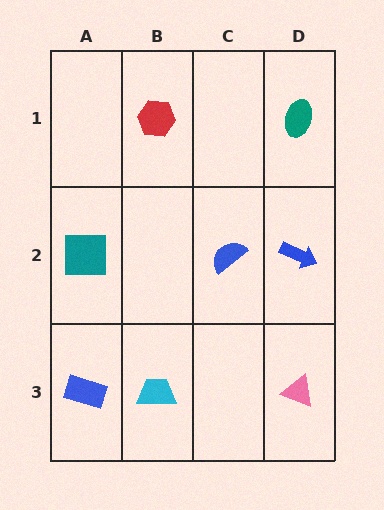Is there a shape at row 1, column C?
No, that cell is empty.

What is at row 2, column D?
A blue arrow.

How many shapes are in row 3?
3 shapes.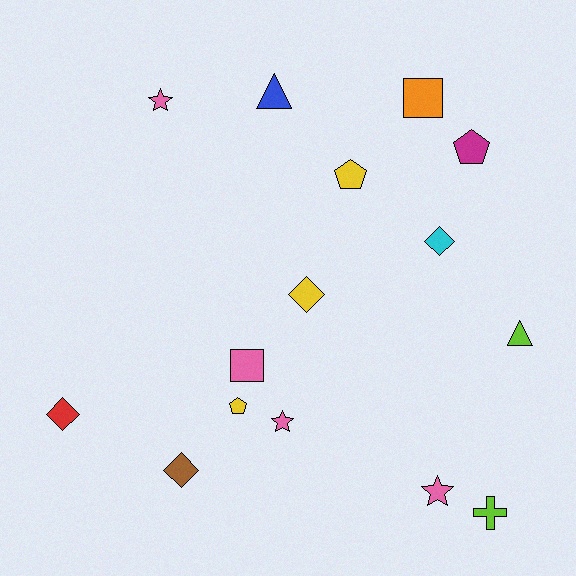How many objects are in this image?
There are 15 objects.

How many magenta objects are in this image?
There is 1 magenta object.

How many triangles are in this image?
There are 2 triangles.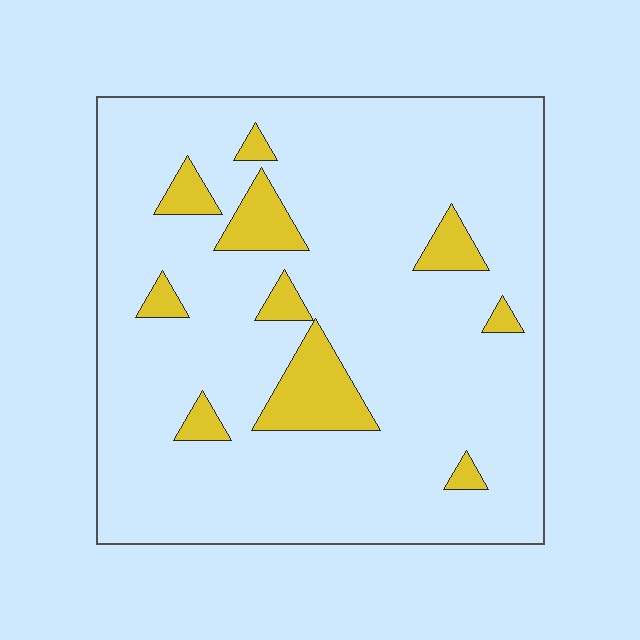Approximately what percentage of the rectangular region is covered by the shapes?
Approximately 10%.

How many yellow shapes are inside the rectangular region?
10.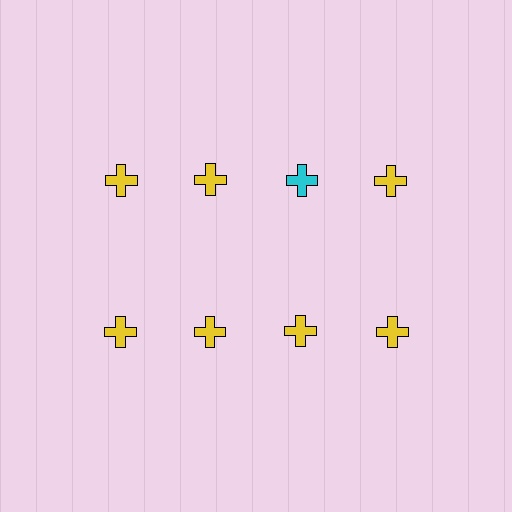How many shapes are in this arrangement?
There are 8 shapes arranged in a grid pattern.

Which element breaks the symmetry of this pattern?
The cyan cross in the top row, center column breaks the symmetry. All other shapes are yellow crosses.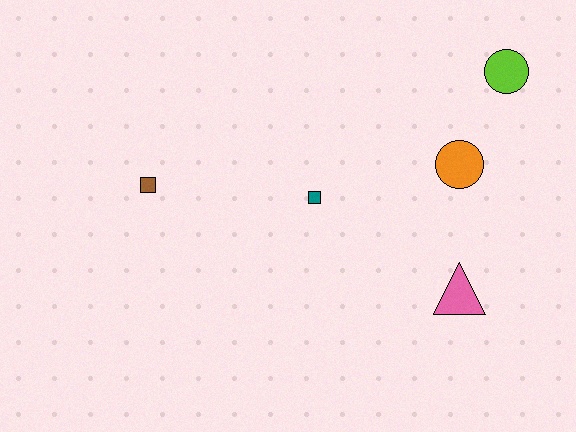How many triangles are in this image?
There is 1 triangle.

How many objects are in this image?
There are 5 objects.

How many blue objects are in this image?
There are no blue objects.